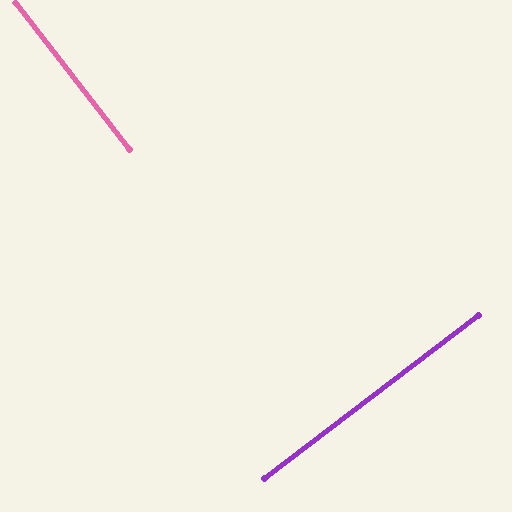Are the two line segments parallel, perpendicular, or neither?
Perpendicular — they meet at approximately 90°.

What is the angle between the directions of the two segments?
Approximately 90 degrees.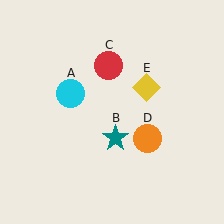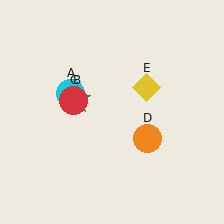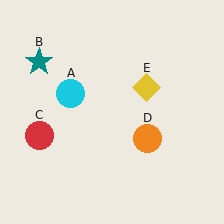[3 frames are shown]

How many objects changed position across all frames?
2 objects changed position: teal star (object B), red circle (object C).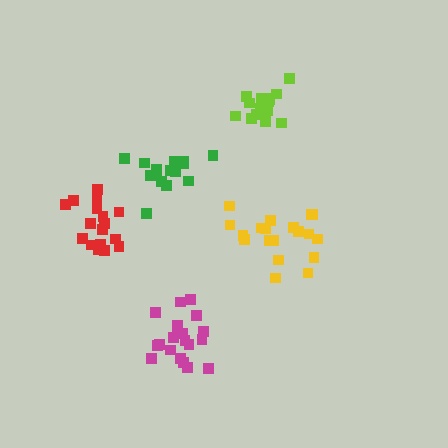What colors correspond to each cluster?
The clusters are colored: magenta, yellow, lime, green, red.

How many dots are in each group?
Group 1: 20 dots, Group 2: 19 dots, Group 3: 16 dots, Group 4: 15 dots, Group 5: 17 dots (87 total).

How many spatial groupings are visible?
There are 5 spatial groupings.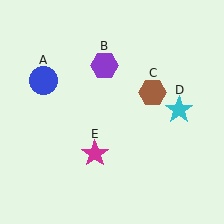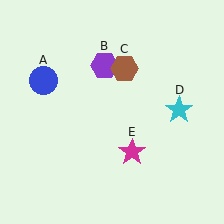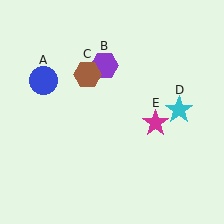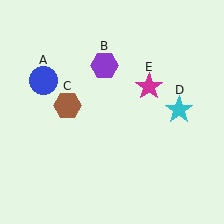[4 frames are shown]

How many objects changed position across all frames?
2 objects changed position: brown hexagon (object C), magenta star (object E).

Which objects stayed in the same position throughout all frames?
Blue circle (object A) and purple hexagon (object B) and cyan star (object D) remained stationary.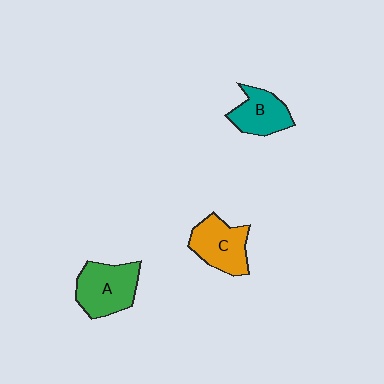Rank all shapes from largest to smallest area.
From largest to smallest: A (green), C (orange), B (teal).